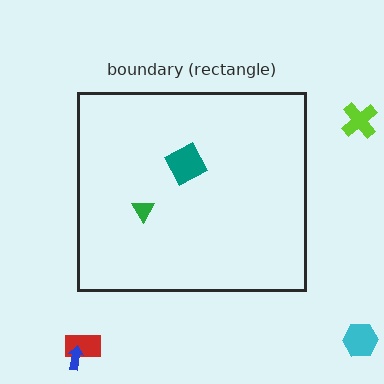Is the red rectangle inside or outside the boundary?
Outside.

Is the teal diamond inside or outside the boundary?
Inside.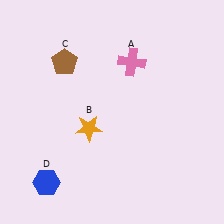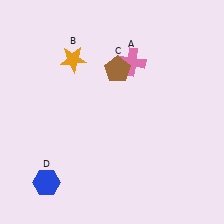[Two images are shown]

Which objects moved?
The objects that moved are: the orange star (B), the brown pentagon (C).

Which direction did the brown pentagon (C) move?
The brown pentagon (C) moved right.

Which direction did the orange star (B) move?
The orange star (B) moved up.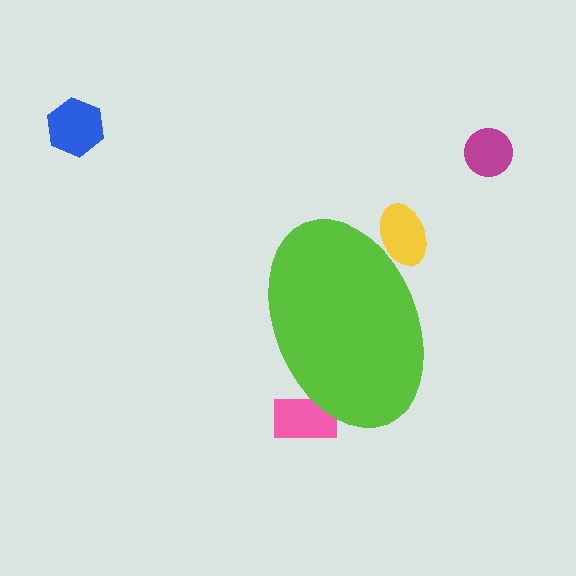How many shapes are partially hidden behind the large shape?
2 shapes are partially hidden.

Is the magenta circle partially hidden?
No, the magenta circle is fully visible.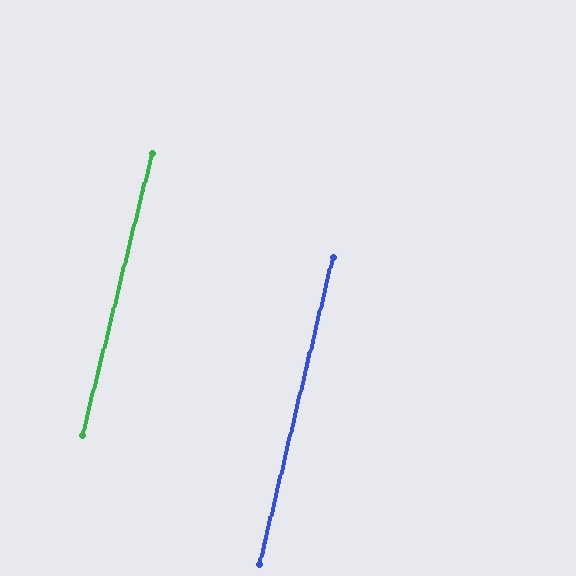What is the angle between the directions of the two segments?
Approximately 0 degrees.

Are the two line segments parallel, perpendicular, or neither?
Parallel — their directions differ by only 0.4°.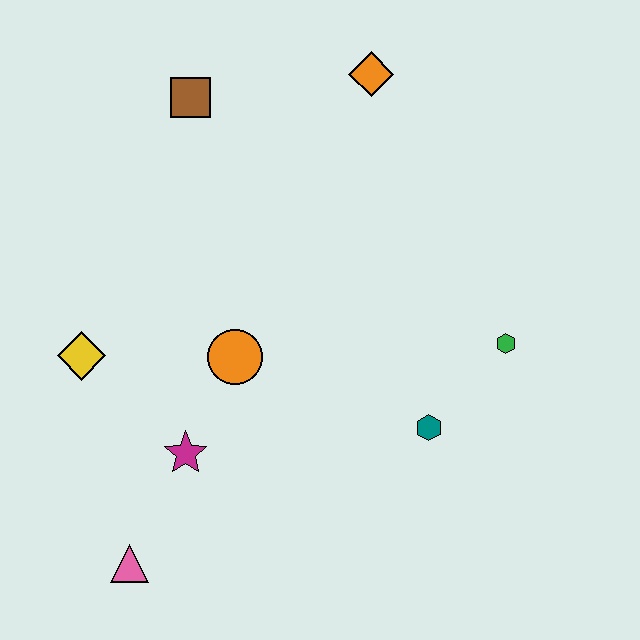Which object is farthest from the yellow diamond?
The green hexagon is farthest from the yellow diamond.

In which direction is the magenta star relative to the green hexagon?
The magenta star is to the left of the green hexagon.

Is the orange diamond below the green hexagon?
No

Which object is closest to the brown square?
The orange diamond is closest to the brown square.